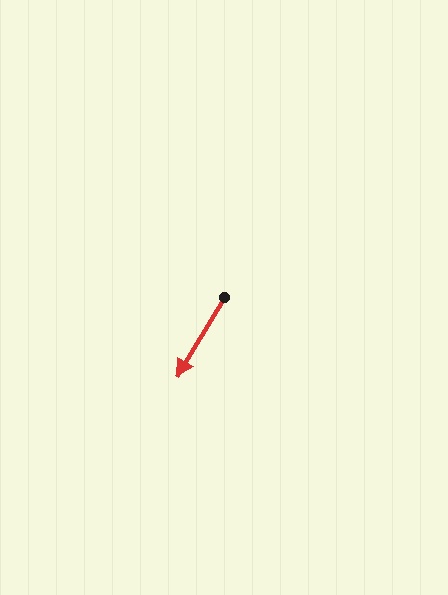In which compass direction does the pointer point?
Southwest.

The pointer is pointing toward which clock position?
Roughly 7 o'clock.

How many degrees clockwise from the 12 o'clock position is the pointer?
Approximately 211 degrees.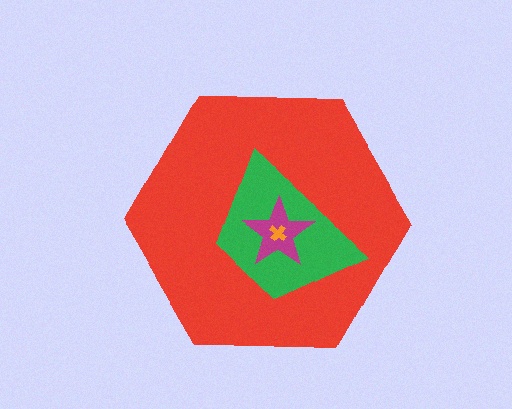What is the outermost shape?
The red hexagon.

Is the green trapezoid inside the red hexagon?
Yes.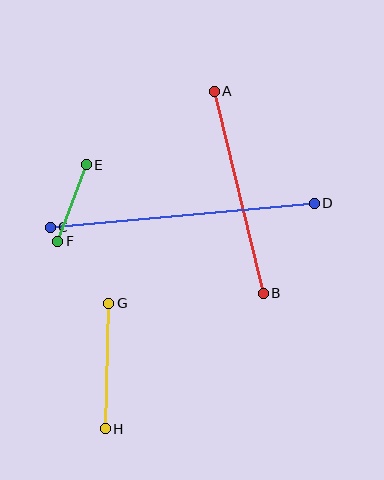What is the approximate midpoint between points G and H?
The midpoint is at approximately (107, 366) pixels.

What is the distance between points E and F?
The distance is approximately 82 pixels.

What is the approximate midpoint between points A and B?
The midpoint is at approximately (239, 192) pixels.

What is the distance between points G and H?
The distance is approximately 126 pixels.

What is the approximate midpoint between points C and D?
The midpoint is at approximately (182, 215) pixels.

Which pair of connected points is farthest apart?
Points C and D are farthest apart.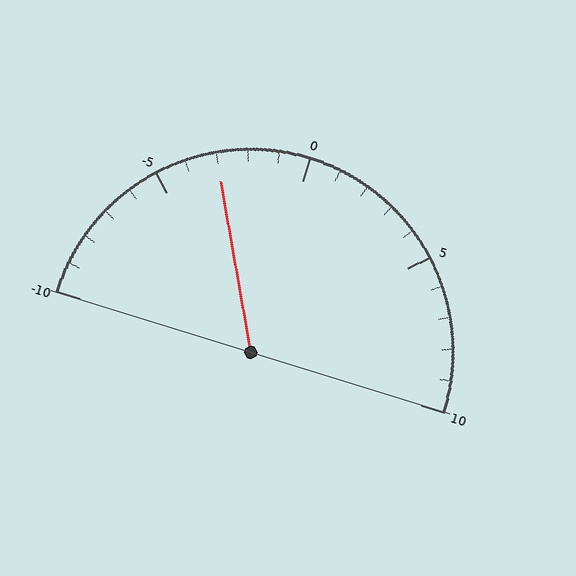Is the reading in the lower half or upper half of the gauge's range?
The reading is in the lower half of the range (-10 to 10).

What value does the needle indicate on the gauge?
The needle indicates approximately -3.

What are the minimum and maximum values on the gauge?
The gauge ranges from -10 to 10.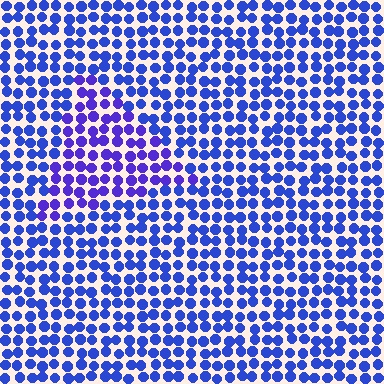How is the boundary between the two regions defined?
The boundary is defined purely by a slight shift in hue (about 25 degrees). Spacing, size, and orientation are identical on both sides.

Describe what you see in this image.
The image is filled with small blue elements in a uniform arrangement. A triangle-shaped region is visible where the elements are tinted to a slightly different hue, forming a subtle color boundary.